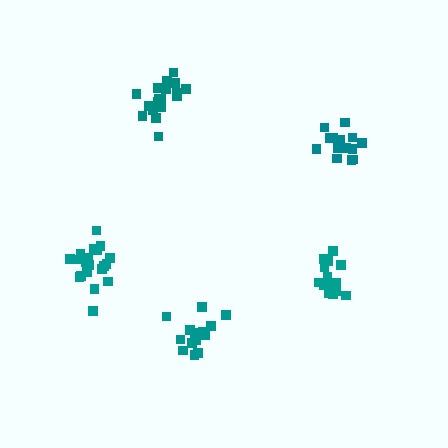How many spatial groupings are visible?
There are 5 spatial groupings.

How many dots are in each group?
Group 1: 15 dots, Group 2: 19 dots, Group 3: 14 dots, Group 4: 20 dots, Group 5: 16 dots (84 total).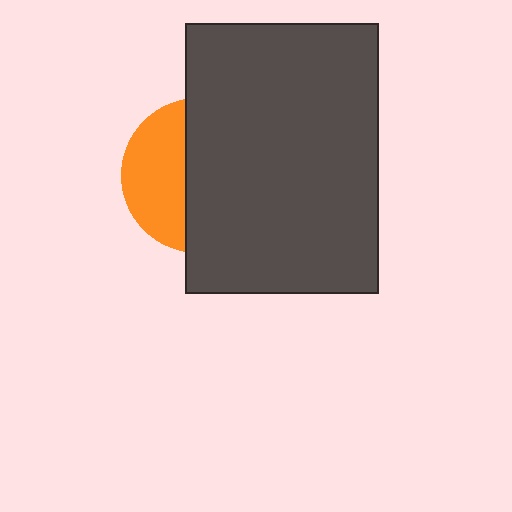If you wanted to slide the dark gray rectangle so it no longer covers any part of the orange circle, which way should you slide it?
Slide it right — that is the most direct way to separate the two shapes.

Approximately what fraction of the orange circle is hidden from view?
Roughly 61% of the orange circle is hidden behind the dark gray rectangle.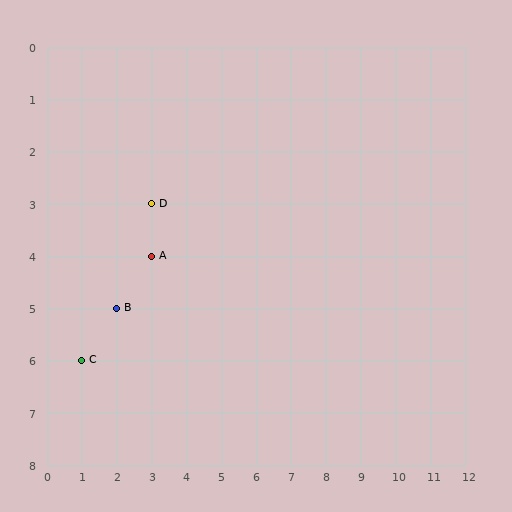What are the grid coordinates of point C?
Point C is at grid coordinates (1, 6).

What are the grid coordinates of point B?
Point B is at grid coordinates (2, 5).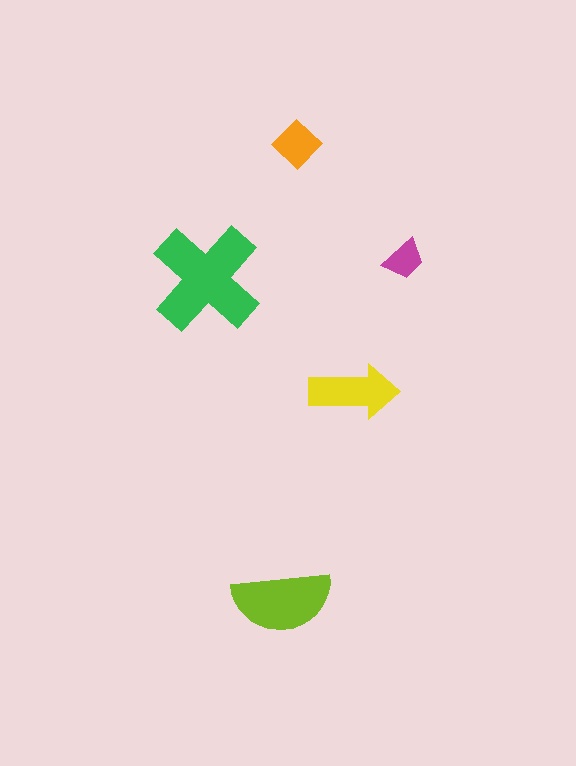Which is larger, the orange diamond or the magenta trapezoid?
The orange diamond.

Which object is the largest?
The green cross.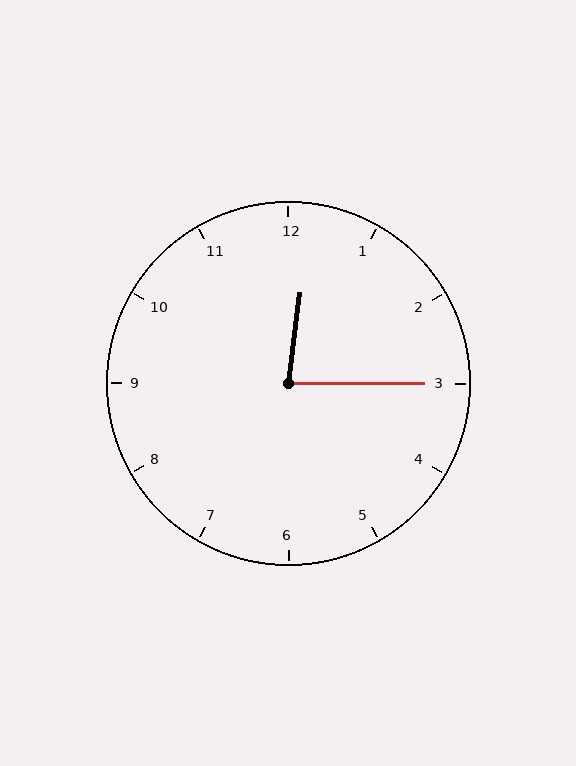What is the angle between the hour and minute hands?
Approximately 82 degrees.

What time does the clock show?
12:15.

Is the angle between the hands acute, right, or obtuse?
It is acute.